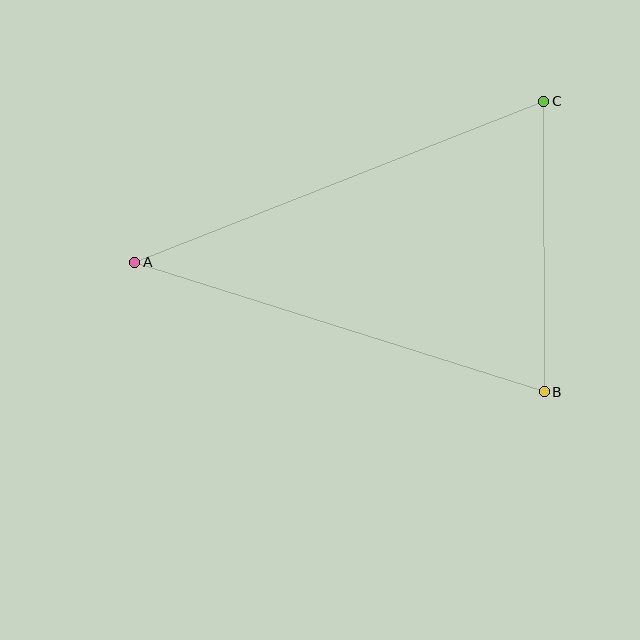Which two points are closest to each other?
Points B and C are closest to each other.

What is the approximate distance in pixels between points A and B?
The distance between A and B is approximately 429 pixels.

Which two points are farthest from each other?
Points A and C are farthest from each other.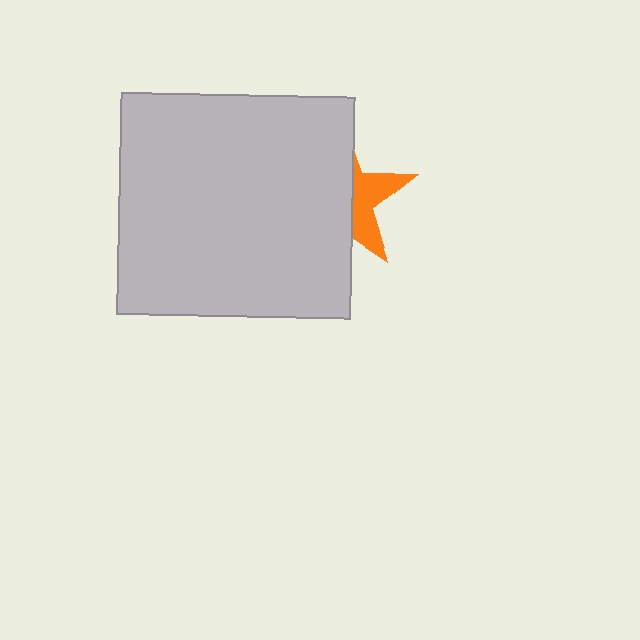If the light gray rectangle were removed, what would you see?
You would see the complete orange star.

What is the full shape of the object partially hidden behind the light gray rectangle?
The partially hidden object is an orange star.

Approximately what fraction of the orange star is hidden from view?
Roughly 65% of the orange star is hidden behind the light gray rectangle.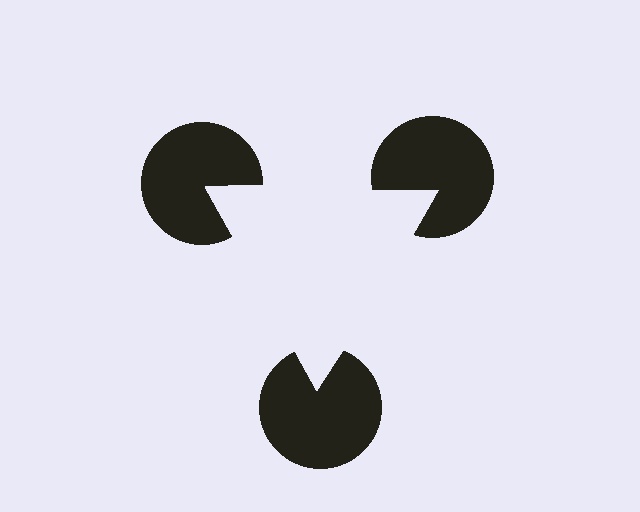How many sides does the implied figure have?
3 sides.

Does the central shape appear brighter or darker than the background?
It typically appears slightly brighter than the background, even though no actual brightness change is drawn.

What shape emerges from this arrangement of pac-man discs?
An illusory triangle — its edges are inferred from the aligned wedge cuts in the pac-man discs, not physically drawn.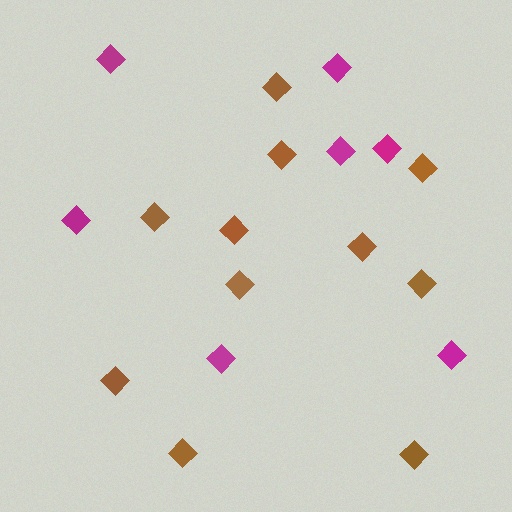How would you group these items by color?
There are 2 groups: one group of magenta diamonds (7) and one group of brown diamonds (11).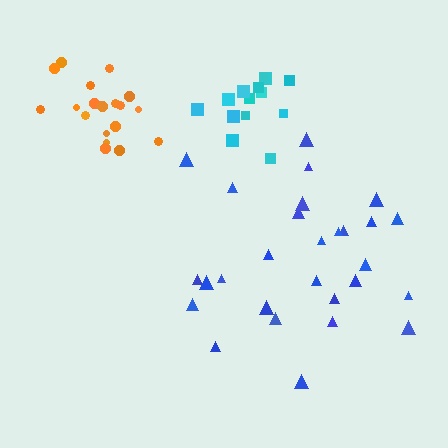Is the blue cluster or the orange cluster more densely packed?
Orange.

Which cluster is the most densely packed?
Cyan.